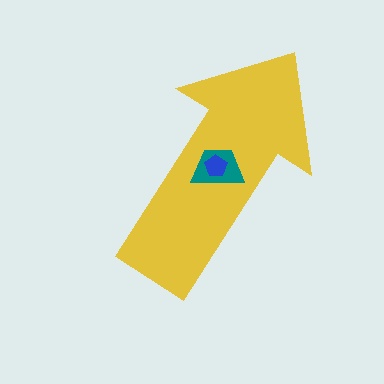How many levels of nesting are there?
3.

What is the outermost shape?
The yellow arrow.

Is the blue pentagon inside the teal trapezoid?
Yes.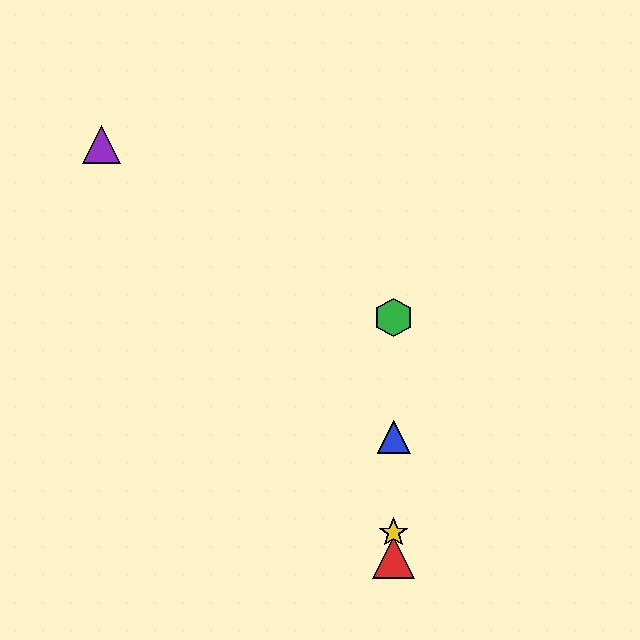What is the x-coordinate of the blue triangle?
The blue triangle is at x≈394.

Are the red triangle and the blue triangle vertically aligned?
Yes, both are at x≈394.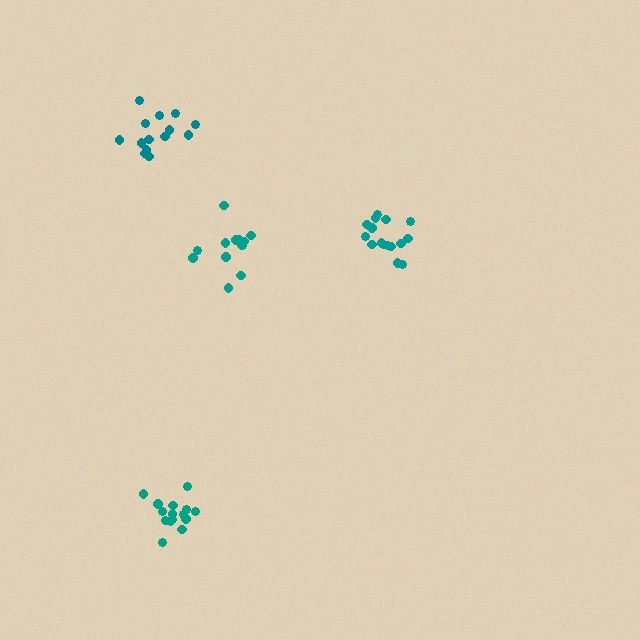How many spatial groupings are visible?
There are 4 spatial groupings.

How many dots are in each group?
Group 1: 15 dots, Group 2: 15 dots, Group 3: 16 dots, Group 4: 13 dots (59 total).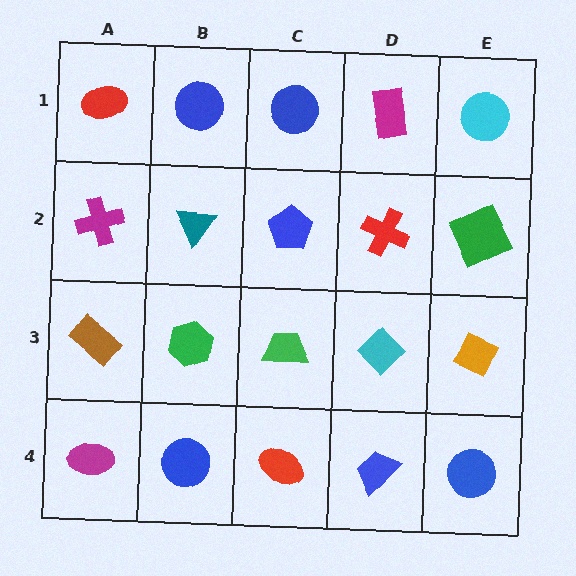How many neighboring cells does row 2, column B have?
4.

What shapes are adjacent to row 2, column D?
A magenta rectangle (row 1, column D), a cyan diamond (row 3, column D), a blue pentagon (row 2, column C), a green square (row 2, column E).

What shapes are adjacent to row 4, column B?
A green hexagon (row 3, column B), a magenta ellipse (row 4, column A), a red ellipse (row 4, column C).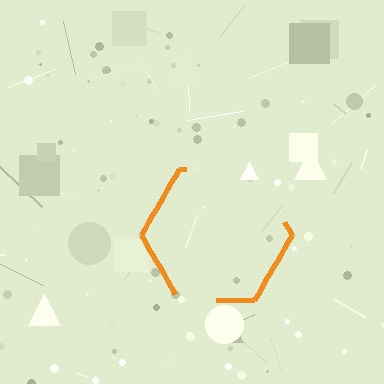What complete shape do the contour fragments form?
The contour fragments form a hexagon.